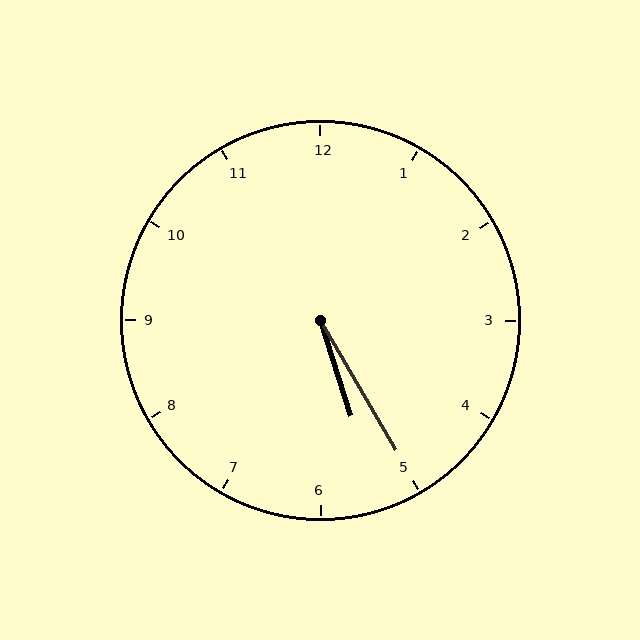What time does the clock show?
5:25.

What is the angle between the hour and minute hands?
Approximately 12 degrees.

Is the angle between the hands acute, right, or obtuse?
It is acute.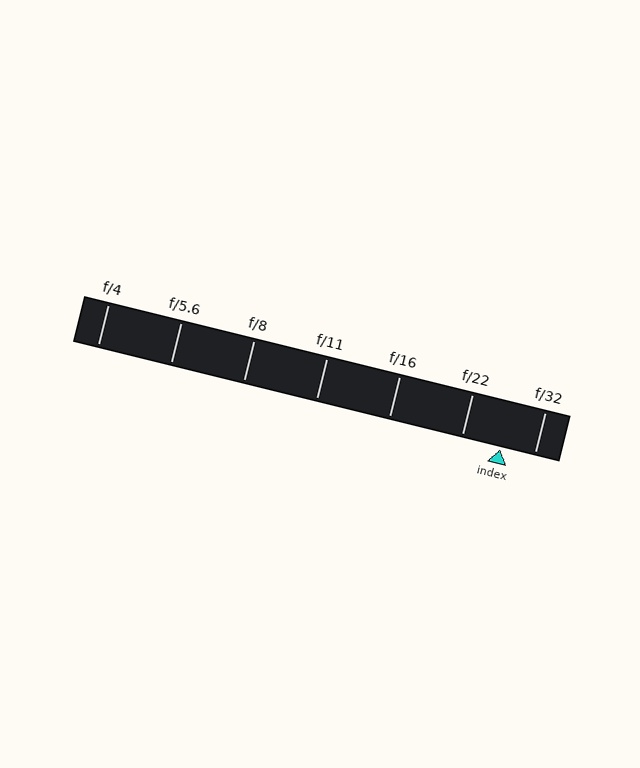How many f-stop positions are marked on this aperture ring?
There are 7 f-stop positions marked.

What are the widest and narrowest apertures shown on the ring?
The widest aperture shown is f/4 and the narrowest is f/32.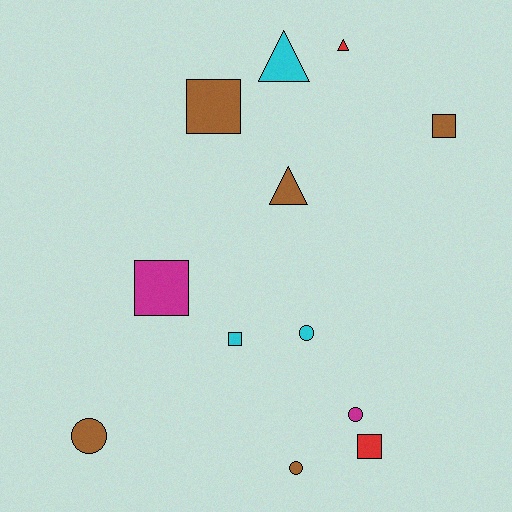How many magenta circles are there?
There is 1 magenta circle.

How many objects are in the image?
There are 12 objects.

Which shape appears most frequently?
Square, with 5 objects.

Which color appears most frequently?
Brown, with 5 objects.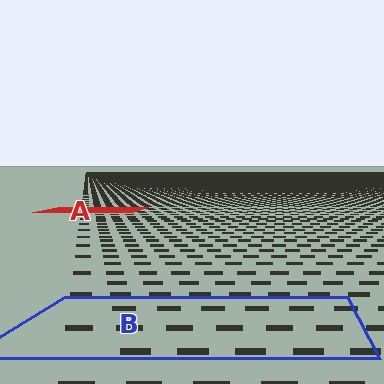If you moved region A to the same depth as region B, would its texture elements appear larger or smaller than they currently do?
They would appear larger. At a closer depth, the same texture elements are projected at a bigger on-screen size.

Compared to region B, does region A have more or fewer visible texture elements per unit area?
Region A has more texture elements per unit area — they are packed more densely because it is farther away.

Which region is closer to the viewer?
Region B is closer. The texture elements there are larger and more spread out.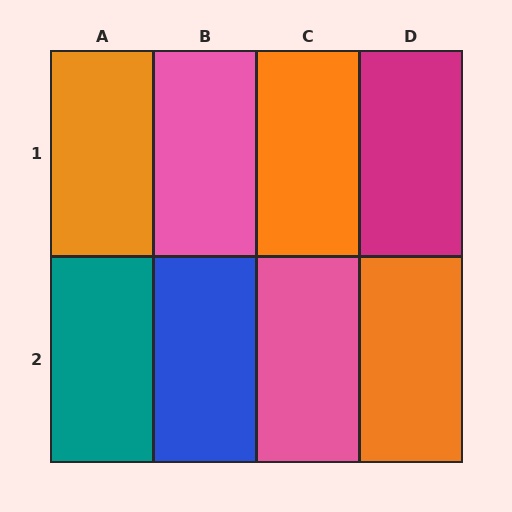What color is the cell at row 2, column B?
Blue.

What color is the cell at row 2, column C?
Pink.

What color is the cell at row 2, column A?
Teal.